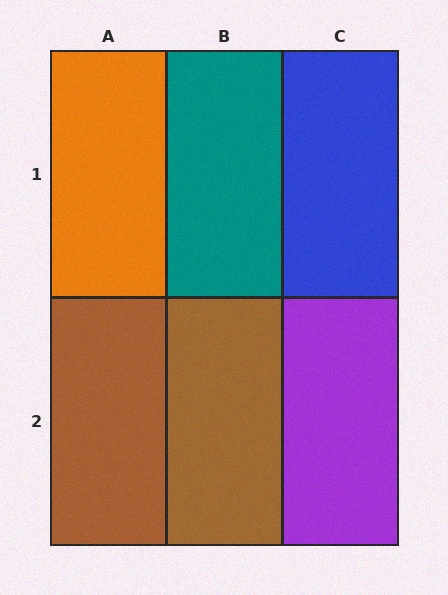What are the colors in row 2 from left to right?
Brown, brown, purple.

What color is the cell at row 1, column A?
Orange.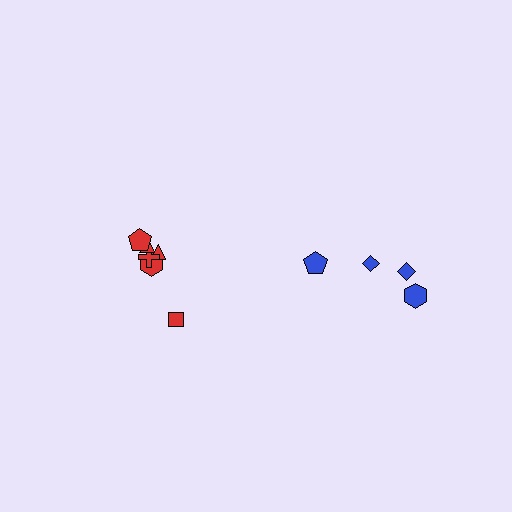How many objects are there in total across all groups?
There are 10 objects.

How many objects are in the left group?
There are 6 objects.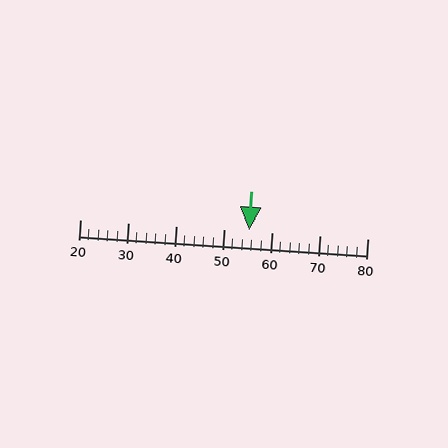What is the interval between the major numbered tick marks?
The major tick marks are spaced 10 units apart.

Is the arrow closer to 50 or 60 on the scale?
The arrow is closer to 60.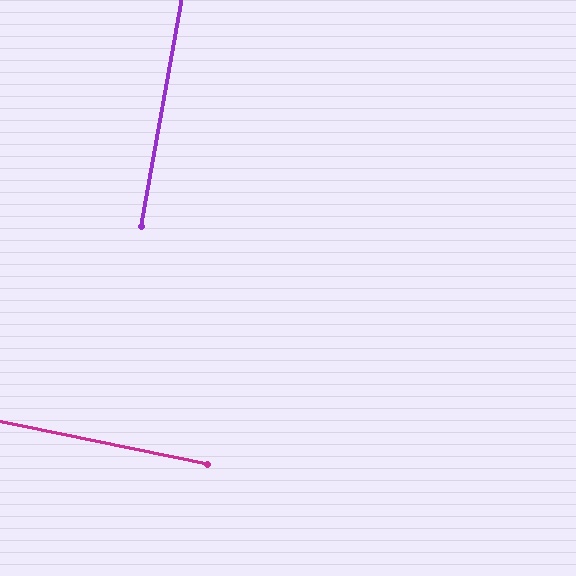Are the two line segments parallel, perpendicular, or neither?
Perpendicular — they meet at approximately 88°.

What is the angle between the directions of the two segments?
Approximately 88 degrees.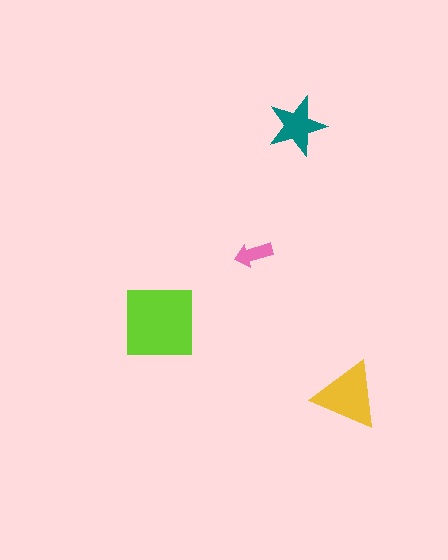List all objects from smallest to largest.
The pink arrow, the teal star, the yellow triangle, the lime square.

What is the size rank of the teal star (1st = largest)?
3rd.